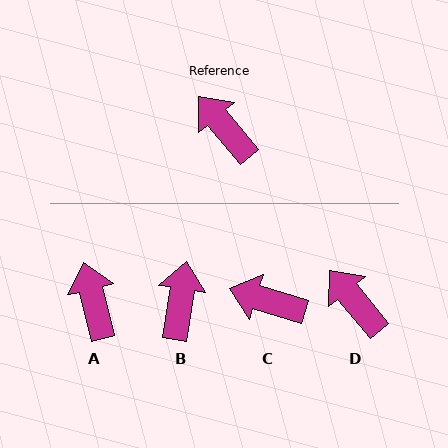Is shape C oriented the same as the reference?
No, it is off by about 33 degrees.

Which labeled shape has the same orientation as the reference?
D.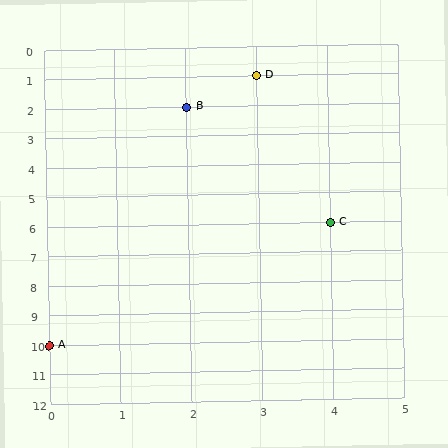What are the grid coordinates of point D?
Point D is at grid coordinates (3, 1).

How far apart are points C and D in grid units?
Points C and D are 1 column and 5 rows apart (about 5.1 grid units diagonally).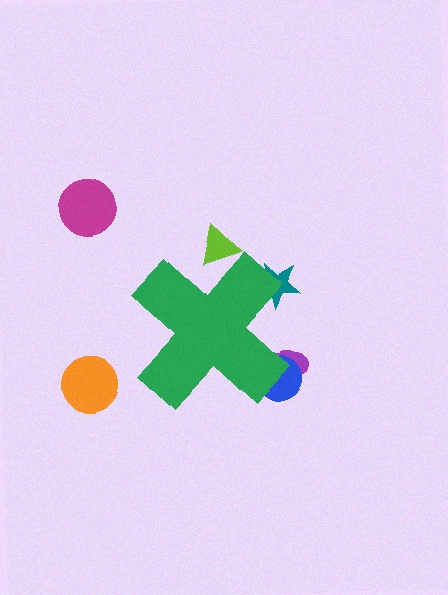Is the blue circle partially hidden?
Yes, the blue circle is partially hidden behind the green cross.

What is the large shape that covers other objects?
A green cross.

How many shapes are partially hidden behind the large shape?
4 shapes are partially hidden.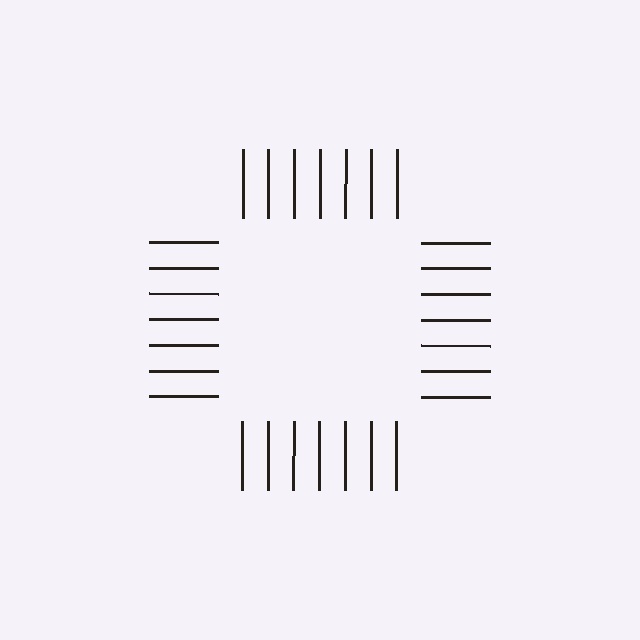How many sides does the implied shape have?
4 sides — the line-ends trace a square.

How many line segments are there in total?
28 — 7 along each of the 4 edges.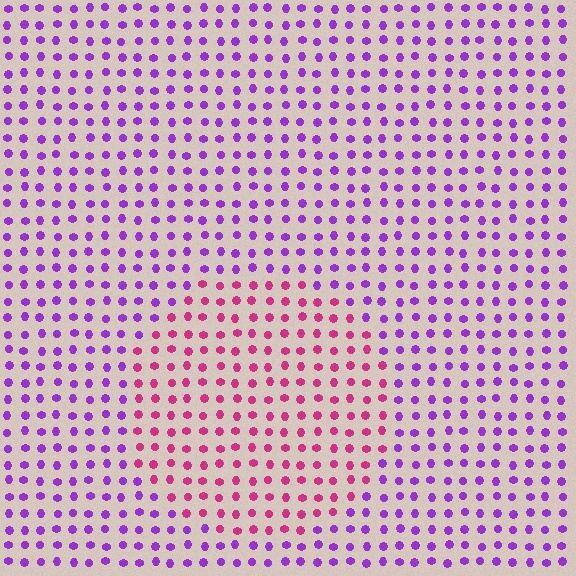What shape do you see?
I see a circle.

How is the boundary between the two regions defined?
The boundary is defined purely by a slight shift in hue (about 47 degrees). Spacing, size, and orientation are identical on both sides.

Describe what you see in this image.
The image is filled with small purple elements in a uniform arrangement. A circle-shaped region is visible where the elements are tinted to a slightly different hue, forming a subtle color boundary.